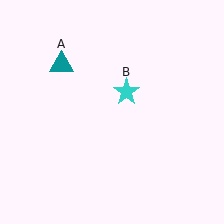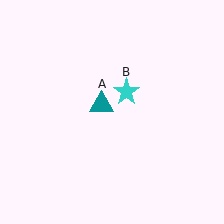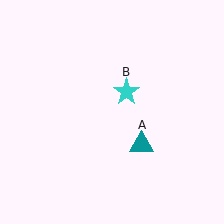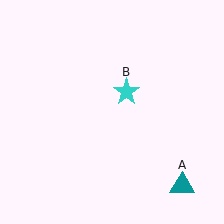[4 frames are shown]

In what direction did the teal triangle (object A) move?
The teal triangle (object A) moved down and to the right.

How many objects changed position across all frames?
1 object changed position: teal triangle (object A).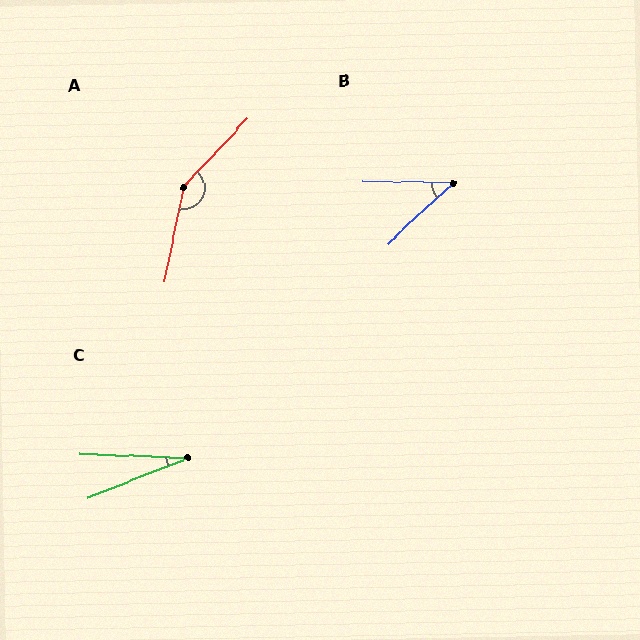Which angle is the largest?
A, at approximately 148 degrees.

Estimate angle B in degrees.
Approximately 44 degrees.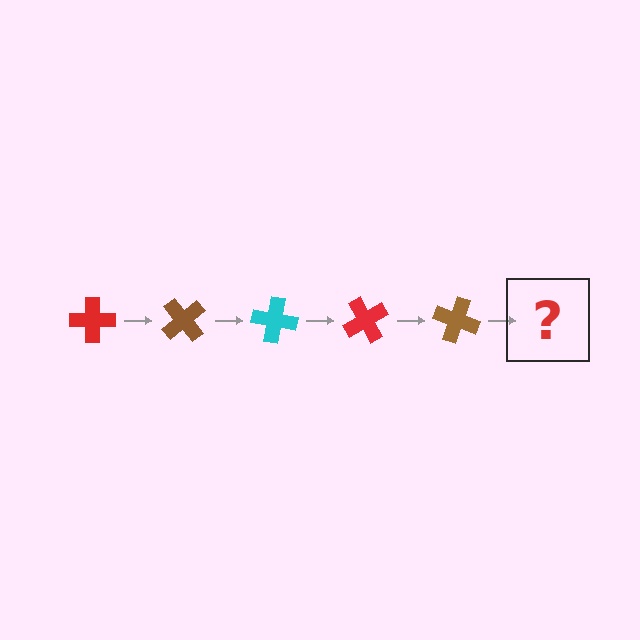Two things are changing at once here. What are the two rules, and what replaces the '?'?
The two rules are that it rotates 50 degrees each step and the color cycles through red, brown, and cyan. The '?' should be a cyan cross, rotated 250 degrees from the start.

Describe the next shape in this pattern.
It should be a cyan cross, rotated 250 degrees from the start.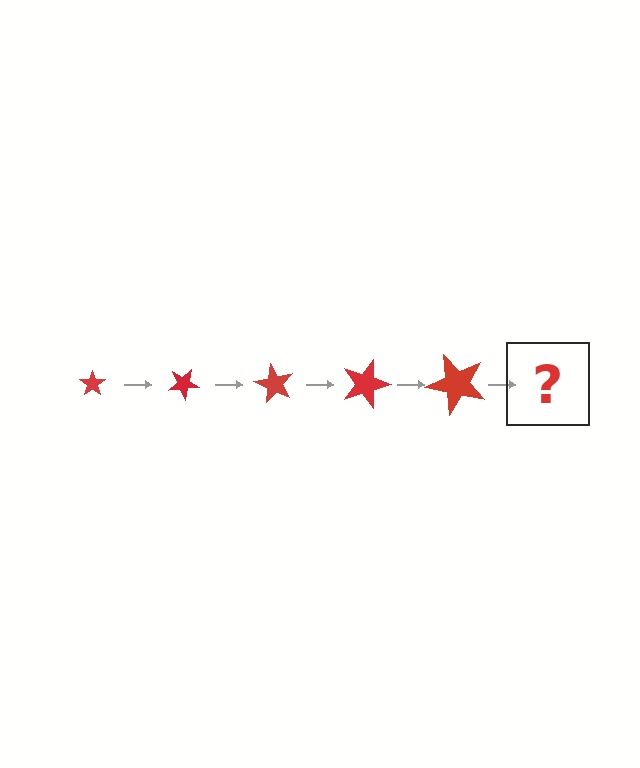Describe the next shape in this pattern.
It should be a star, larger than the previous one and rotated 150 degrees from the start.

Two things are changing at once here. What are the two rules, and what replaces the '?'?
The two rules are that the star grows larger each step and it rotates 30 degrees each step. The '?' should be a star, larger than the previous one and rotated 150 degrees from the start.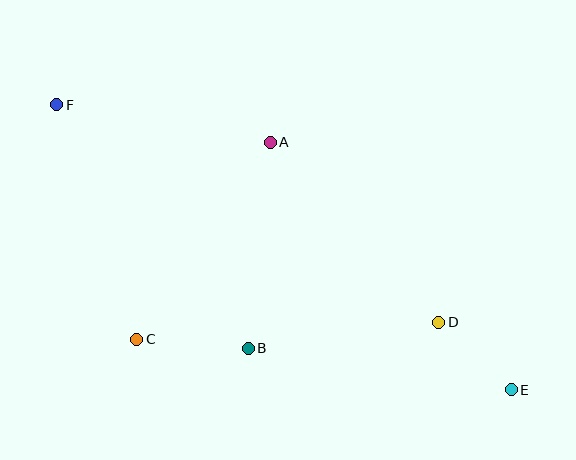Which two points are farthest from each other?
Points E and F are farthest from each other.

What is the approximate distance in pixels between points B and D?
The distance between B and D is approximately 192 pixels.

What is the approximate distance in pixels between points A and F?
The distance between A and F is approximately 217 pixels.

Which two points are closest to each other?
Points D and E are closest to each other.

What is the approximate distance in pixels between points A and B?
The distance between A and B is approximately 207 pixels.